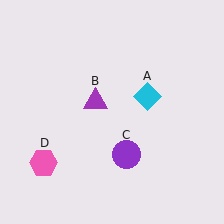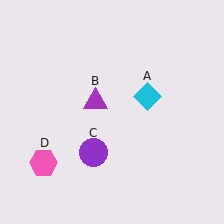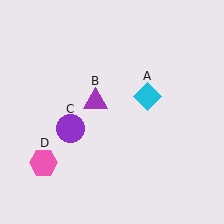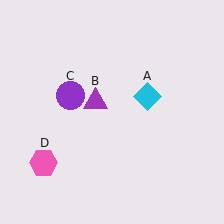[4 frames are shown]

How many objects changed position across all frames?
1 object changed position: purple circle (object C).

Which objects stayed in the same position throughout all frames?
Cyan diamond (object A) and purple triangle (object B) and pink hexagon (object D) remained stationary.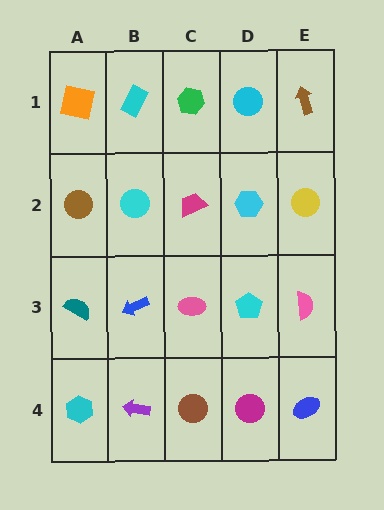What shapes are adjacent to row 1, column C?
A magenta trapezoid (row 2, column C), a cyan rectangle (row 1, column B), a cyan circle (row 1, column D).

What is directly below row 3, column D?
A magenta circle.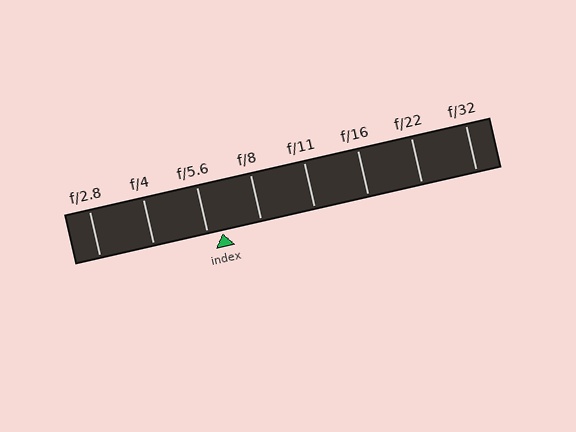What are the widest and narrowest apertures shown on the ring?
The widest aperture shown is f/2.8 and the narrowest is f/32.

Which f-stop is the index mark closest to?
The index mark is closest to f/5.6.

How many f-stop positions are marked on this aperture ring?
There are 8 f-stop positions marked.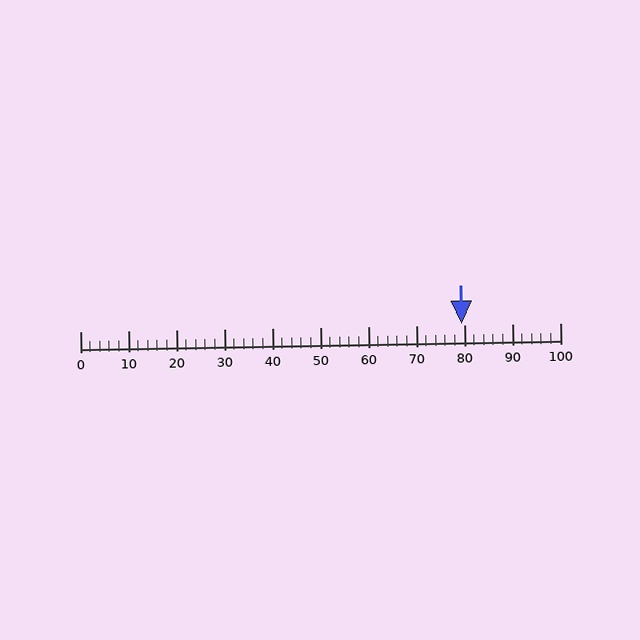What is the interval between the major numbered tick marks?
The major tick marks are spaced 10 units apart.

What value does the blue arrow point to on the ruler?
The blue arrow points to approximately 80.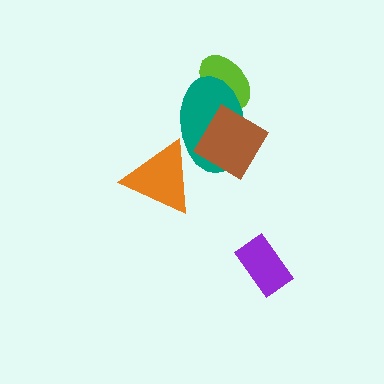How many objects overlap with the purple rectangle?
0 objects overlap with the purple rectangle.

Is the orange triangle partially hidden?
Yes, it is partially covered by another shape.